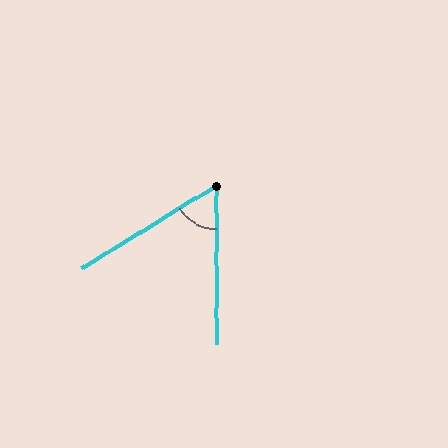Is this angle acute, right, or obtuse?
It is acute.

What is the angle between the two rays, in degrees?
Approximately 59 degrees.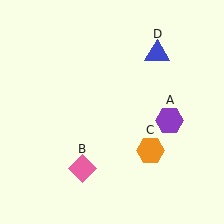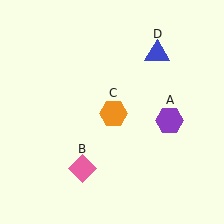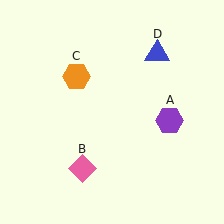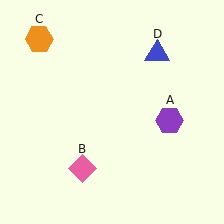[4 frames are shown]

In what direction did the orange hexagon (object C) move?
The orange hexagon (object C) moved up and to the left.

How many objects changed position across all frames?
1 object changed position: orange hexagon (object C).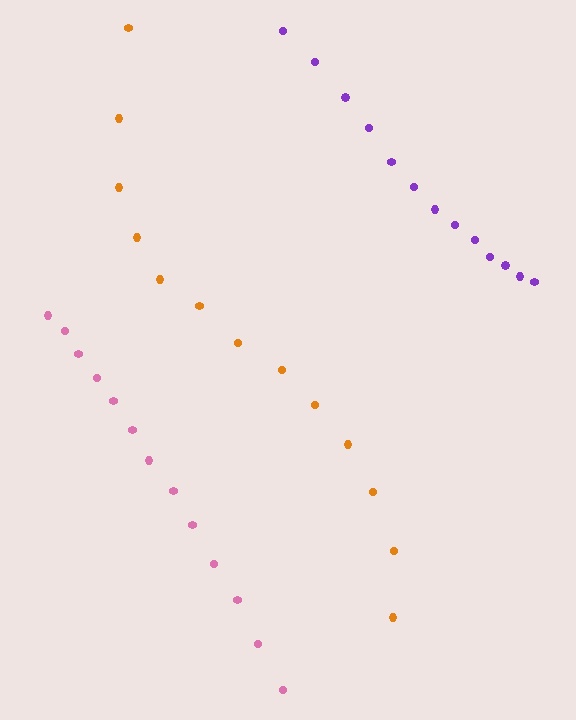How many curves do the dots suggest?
There are 3 distinct paths.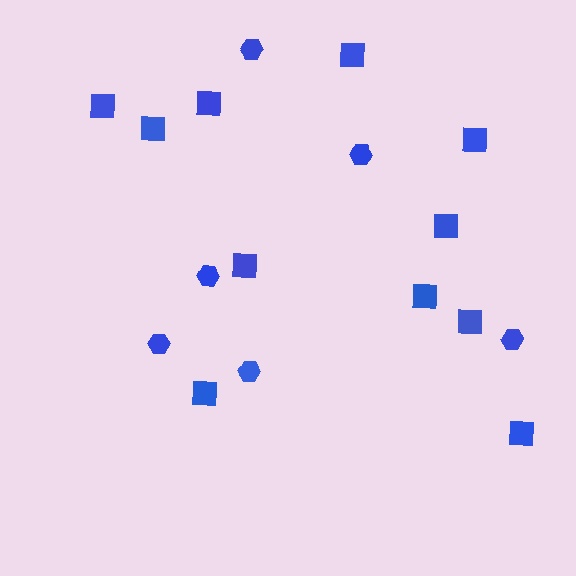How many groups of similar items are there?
There are 2 groups: one group of squares (11) and one group of hexagons (6).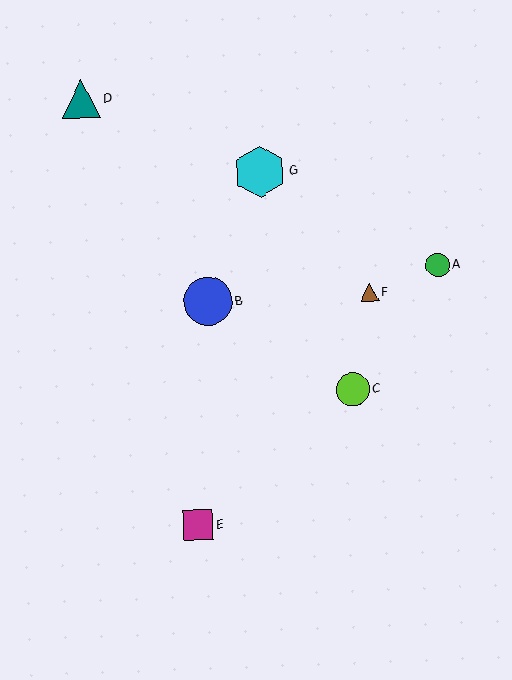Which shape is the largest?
The cyan hexagon (labeled G) is the largest.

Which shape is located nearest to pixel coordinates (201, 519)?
The magenta square (labeled E) at (198, 525) is nearest to that location.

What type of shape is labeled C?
Shape C is a lime circle.